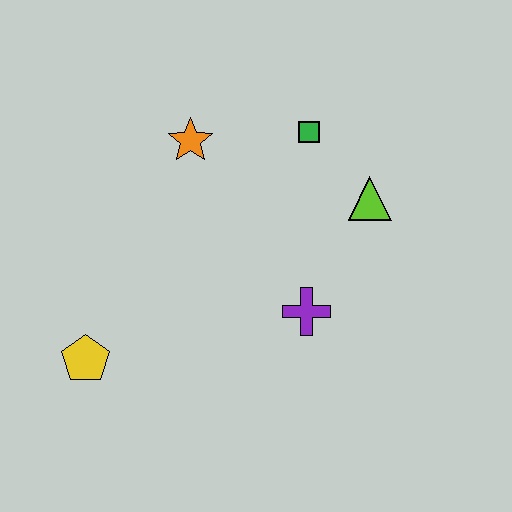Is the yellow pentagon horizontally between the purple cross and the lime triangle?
No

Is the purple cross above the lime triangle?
No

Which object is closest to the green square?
The lime triangle is closest to the green square.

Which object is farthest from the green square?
The yellow pentagon is farthest from the green square.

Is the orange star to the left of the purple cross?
Yes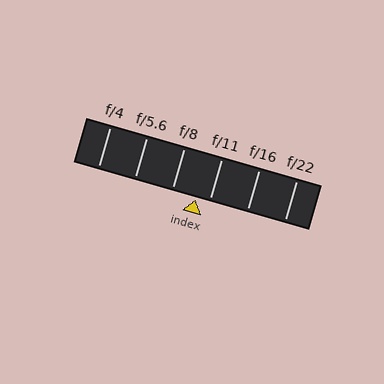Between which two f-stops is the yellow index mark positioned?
The index mark is between f/8 and f/11.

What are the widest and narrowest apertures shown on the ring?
The widest aperture shown is f/4 and the narrowest is f/22.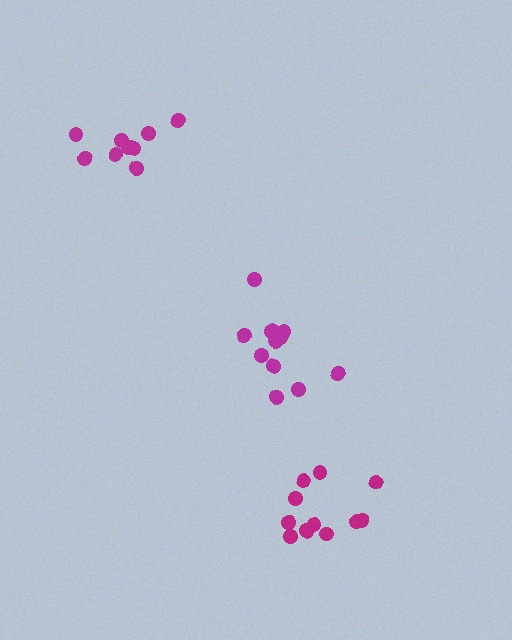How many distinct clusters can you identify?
There are 3 distinct clusters.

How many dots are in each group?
Group 1: 9 dots, Group 2: 12 dots, Group 3: 11 dots (32 total).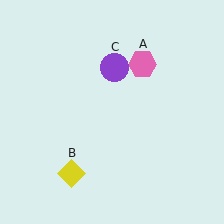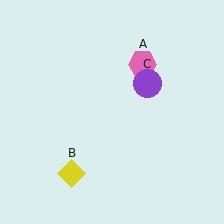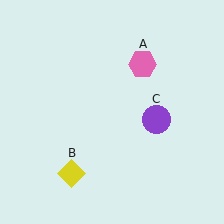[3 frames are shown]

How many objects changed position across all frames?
1 object changed position: purple circle (object C).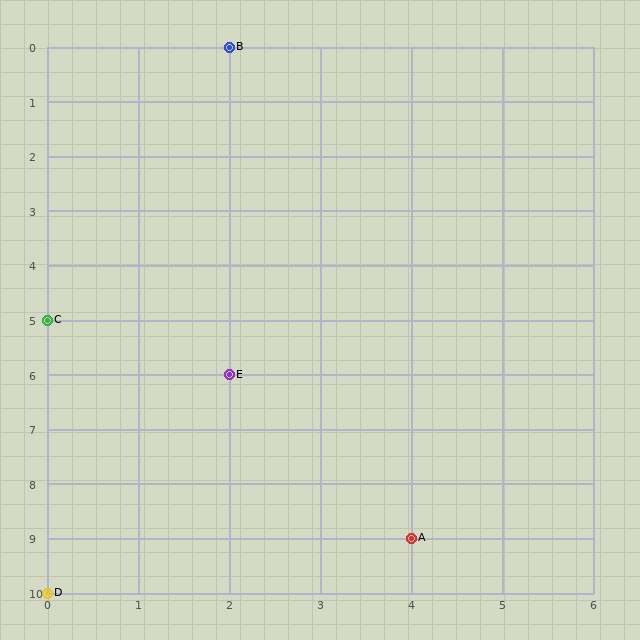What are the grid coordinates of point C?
Point C is at grid coordinates (0, 5).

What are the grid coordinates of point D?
Point D is at grid coordinates (0, 10).